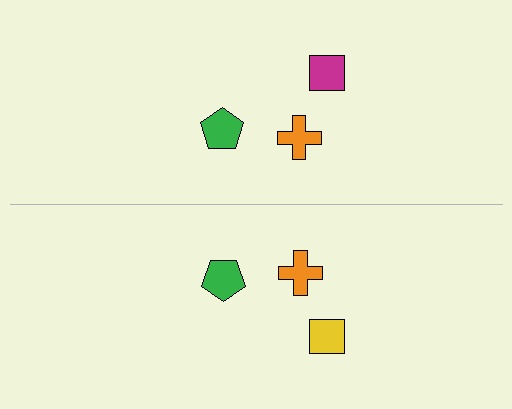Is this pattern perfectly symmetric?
No, the pattern is not perfectly symmetric. The yellow square on the bottom side breaks the symmetry — its mirror counterpart is magenta.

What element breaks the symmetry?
The yellow square on the bottom side breaks the symmetry — its mirror counterpart is magenta.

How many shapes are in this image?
There are 6 shapes in this image.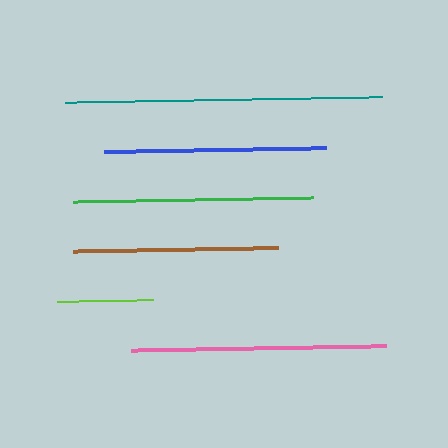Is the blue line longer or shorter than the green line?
The green line is longer than the blue line.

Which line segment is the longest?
The teal line is the longest at approximately 317 pixels.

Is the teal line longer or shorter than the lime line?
The teal line is longer than the lime line.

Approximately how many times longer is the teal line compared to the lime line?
The teal line is approximately 3.3 times the length of the lime line.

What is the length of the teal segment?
The teal segment is approximately 317 pixels long.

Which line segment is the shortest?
The lime line is the shortest at approximately 96 pixels.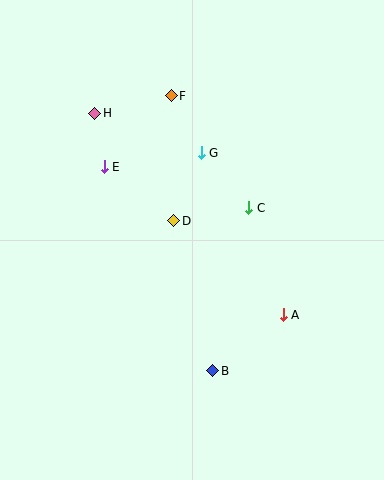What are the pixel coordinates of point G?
Point G is at (201, 153).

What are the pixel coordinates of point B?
Point B is at (213, 371).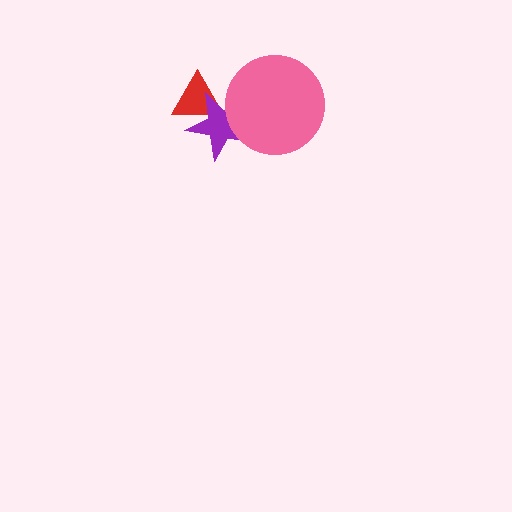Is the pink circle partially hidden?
No, no other shape covers it.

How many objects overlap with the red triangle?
1 object overlaps with the red triangle.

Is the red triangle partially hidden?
Yes, it is partially covered by another shape.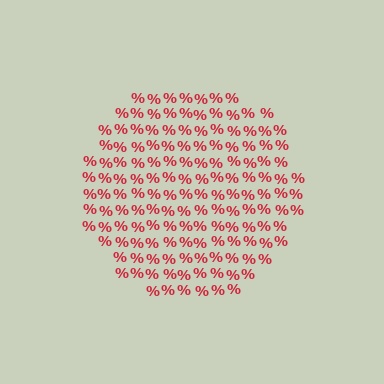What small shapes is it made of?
It is made of small percent signs.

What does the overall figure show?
The overall figure shows a circle.